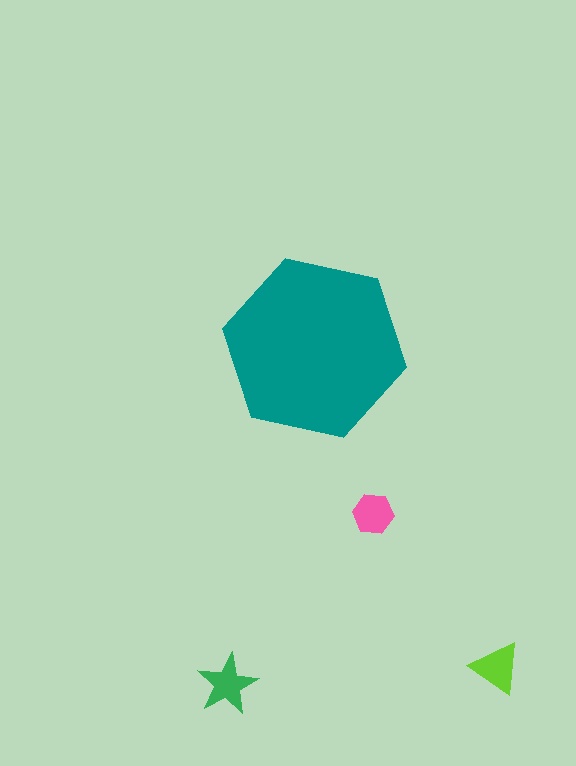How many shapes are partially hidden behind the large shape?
0 shapes are partially hidden.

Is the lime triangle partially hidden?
No, the lime triangle is fully visible.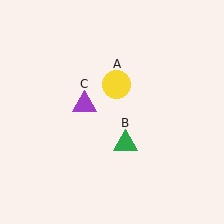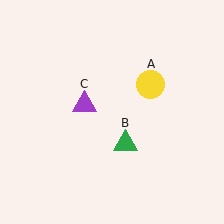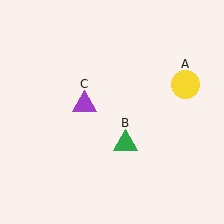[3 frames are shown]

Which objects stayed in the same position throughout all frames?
Green triangle (object B) and purple triangle (object C) remained stationary.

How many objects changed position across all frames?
1 object changed position: yellow circle (object A).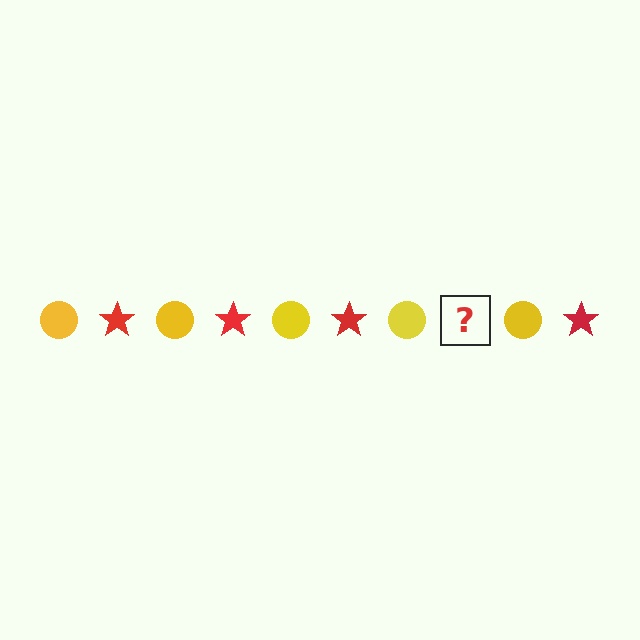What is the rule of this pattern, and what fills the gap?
The rule is that the pattern alternates between yellow circle and red star. The gap should be filled with a red star.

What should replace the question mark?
The question mark should be replaced with a red star.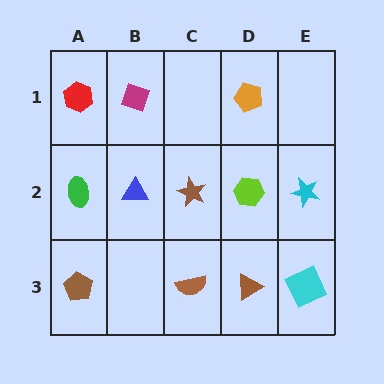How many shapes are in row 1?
3 shapes.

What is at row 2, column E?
A cyan star.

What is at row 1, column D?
An orange pentagon.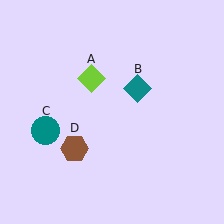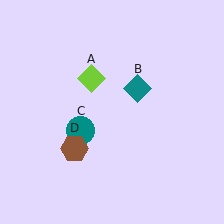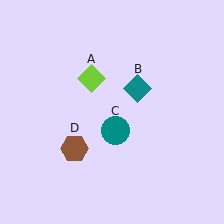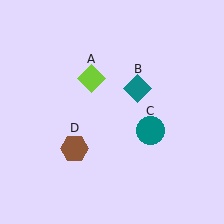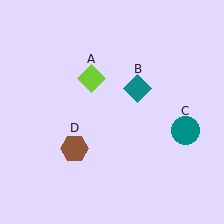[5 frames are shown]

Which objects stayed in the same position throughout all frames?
Lime diamond (object A) and teal diamond (object B) and brown hexagon (object D) remained stationary.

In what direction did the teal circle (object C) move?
The teal circle (object C) moved right.